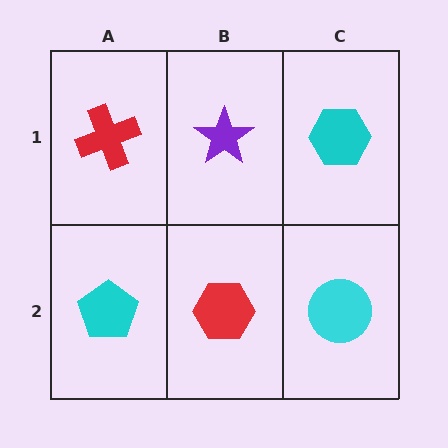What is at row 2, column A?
A cyan pentagon.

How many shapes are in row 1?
3 shapes.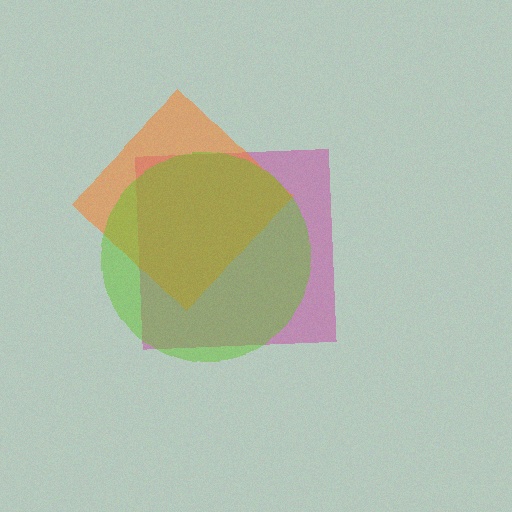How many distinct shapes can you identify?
There are 3 distinct shapes: a magenta square, an orange diamond, a lime circle.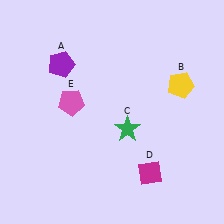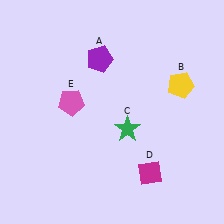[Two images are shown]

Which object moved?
The purple pentagon (A) moved right.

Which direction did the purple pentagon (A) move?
The purple pentagon (A) moved right.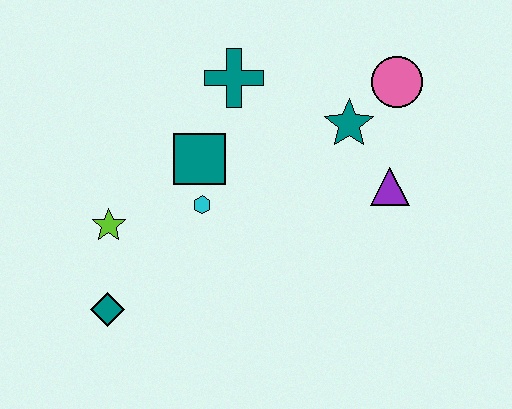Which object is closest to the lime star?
The teal diamond is closest to the lime star.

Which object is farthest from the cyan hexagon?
The pink circle is farthest from the cyan hexagon.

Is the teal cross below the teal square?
No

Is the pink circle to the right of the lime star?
Yes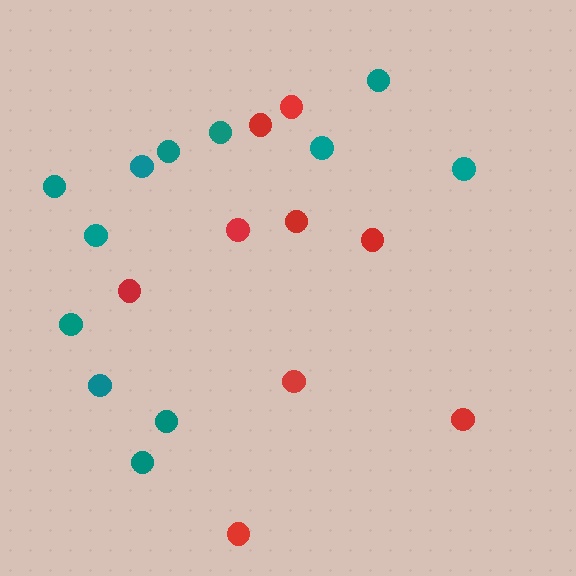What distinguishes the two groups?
There are 2 groups: one group of teal circles (12) and one group of red circles (9).